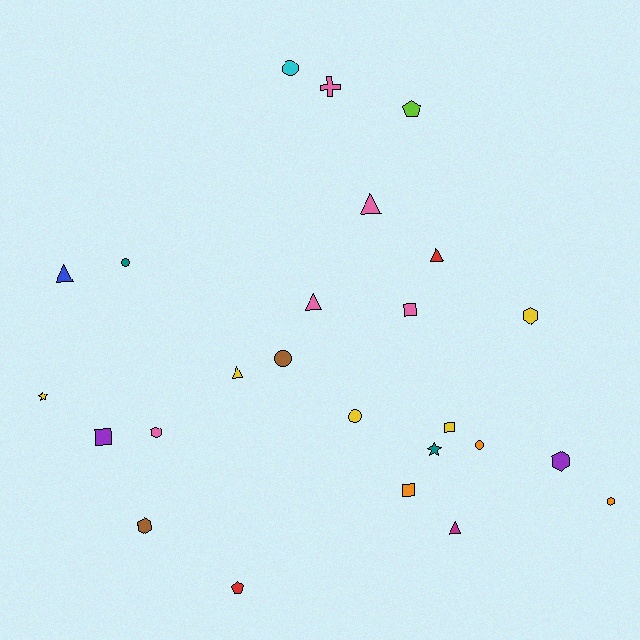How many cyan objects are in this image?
There is 1 cyan object.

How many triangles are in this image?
There are 6 triangles.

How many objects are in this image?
There are 25 objects.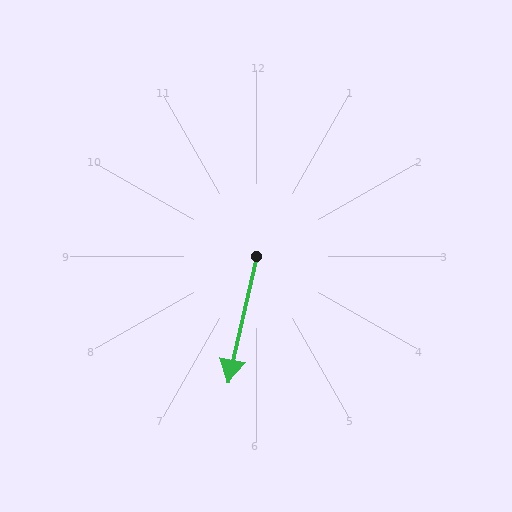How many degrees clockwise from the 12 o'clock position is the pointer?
Approximately 193 degrees.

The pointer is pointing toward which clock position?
Roughly 6 o'clock.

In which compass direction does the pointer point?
South.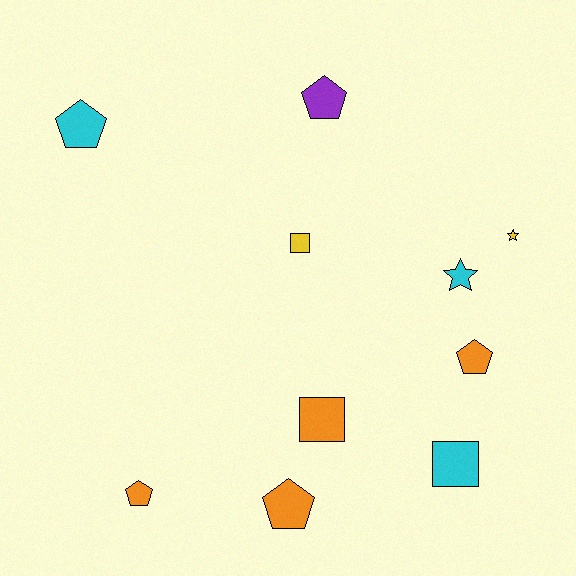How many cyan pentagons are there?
There is 1 cyan pentagon.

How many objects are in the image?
There are 10 objects.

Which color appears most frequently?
Orange, with 4 objects.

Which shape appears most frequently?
Pentagon, with 5 objects.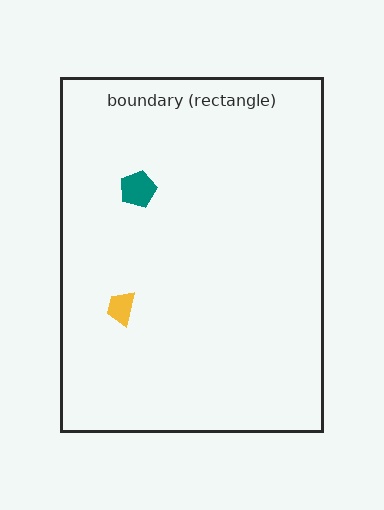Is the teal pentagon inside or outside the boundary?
Inside.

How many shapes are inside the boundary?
2 inside, 0 outside.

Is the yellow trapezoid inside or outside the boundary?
Inside.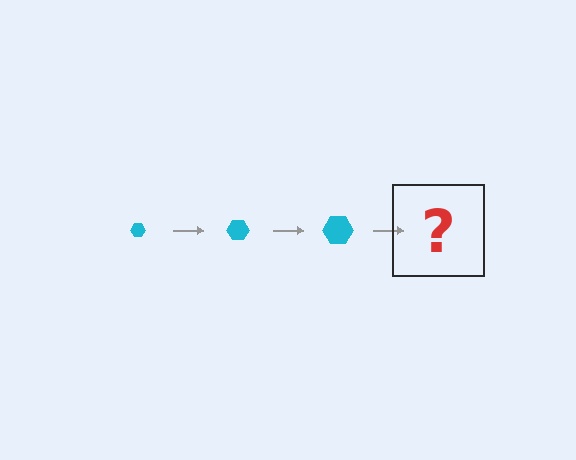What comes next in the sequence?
The next element should be a cyan hexagon, larger than the previous one.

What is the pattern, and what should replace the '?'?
The pattern is that the hexagon gets progressively larger each step. The '?' should be a cyan hexagon, larger than the previous one.